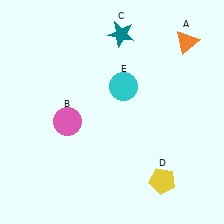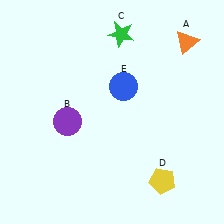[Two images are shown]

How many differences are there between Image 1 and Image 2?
There are 3 differences between the two images.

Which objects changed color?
B changed from pink to purple. C changed from teal to green. E changed from cyan to blue.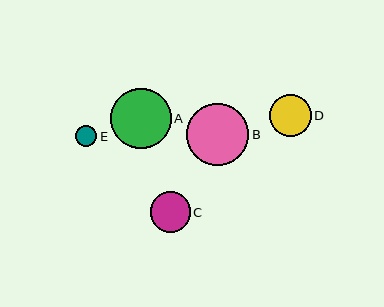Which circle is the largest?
Circle B is the largest with a size of approximately 62 pixels.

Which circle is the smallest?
Circle E is the smallest with a size of approximately 21 pixels.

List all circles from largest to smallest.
From largest to smallest: B, A, D, C, E.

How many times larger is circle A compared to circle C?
Circle A is approximately 1.5 times the size of circle C.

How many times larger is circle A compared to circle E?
Circle A is approximately 2.9 times the size of circle E.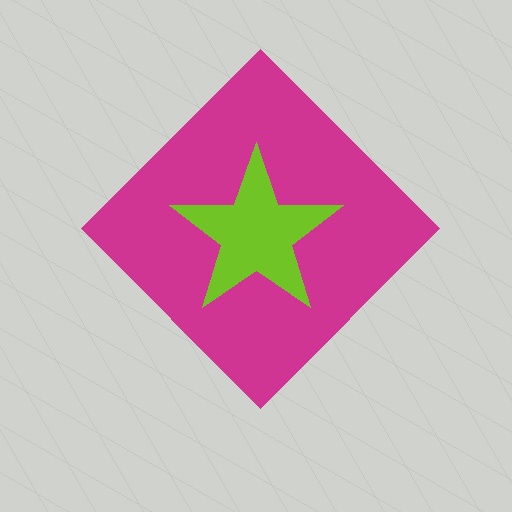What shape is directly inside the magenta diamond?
The lime star.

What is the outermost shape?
The magenta diamond.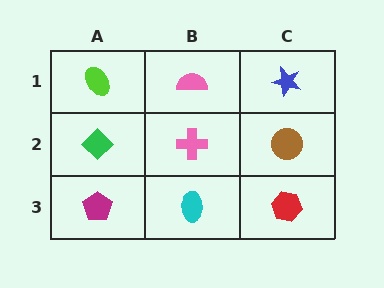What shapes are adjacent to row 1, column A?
A green diamond (row 2, column A), a pink semicircle (row 1, column B).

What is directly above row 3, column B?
A pink cross.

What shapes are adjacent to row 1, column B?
A pink cross (row 2, column B), a lime ellipse (row 1, column A), a blue star (row 1, column C).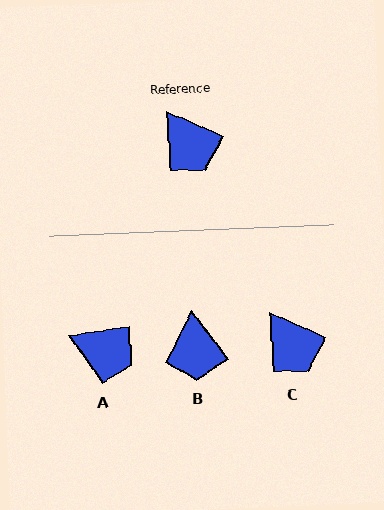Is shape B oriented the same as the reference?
No, it is off by about 29 degrees.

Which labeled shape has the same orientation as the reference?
C.